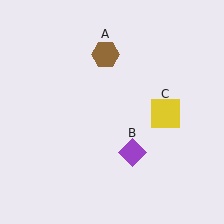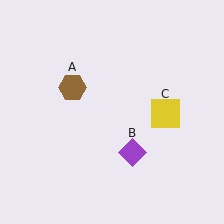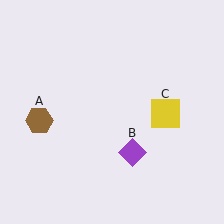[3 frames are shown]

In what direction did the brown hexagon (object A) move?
The brown hexagon (object A) moved down and to the left.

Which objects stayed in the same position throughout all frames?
Purple diamond (object B) and yellow square (object C) remained stationary.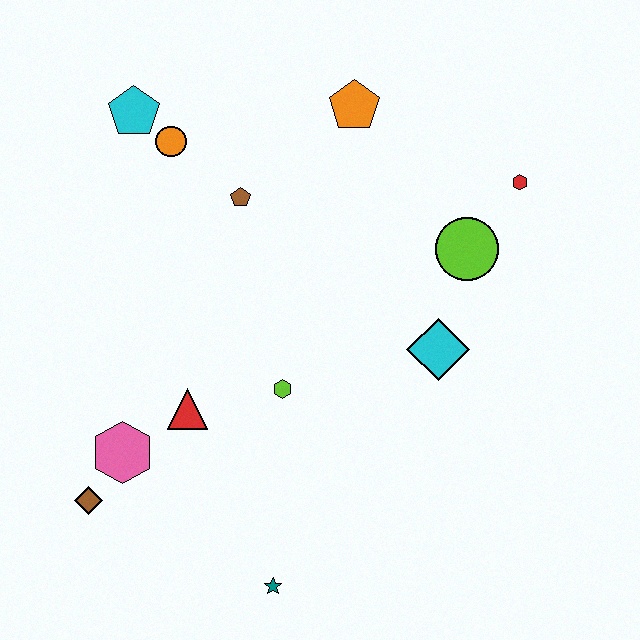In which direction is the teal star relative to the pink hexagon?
The teal star is to the right of the pink hexagon.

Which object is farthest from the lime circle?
The brown diamond is farthest from the lime circle.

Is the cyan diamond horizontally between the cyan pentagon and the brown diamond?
No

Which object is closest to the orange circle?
The cyan pentagon is closest to the orange circle.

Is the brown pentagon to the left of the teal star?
Yes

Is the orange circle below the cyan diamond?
No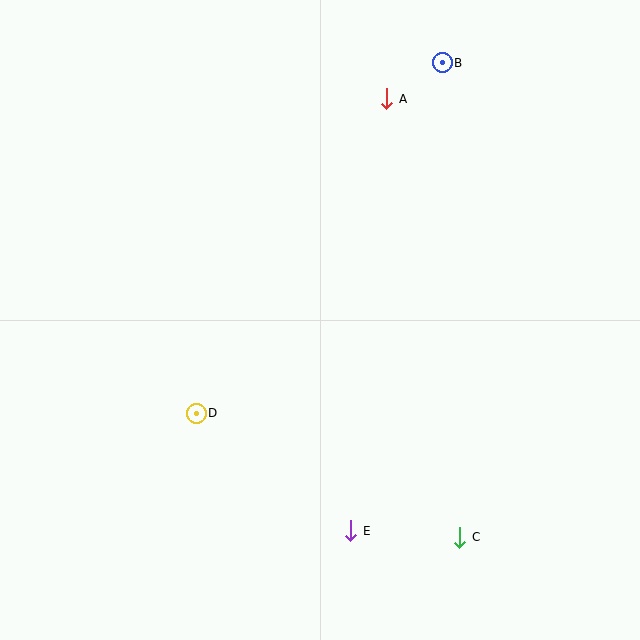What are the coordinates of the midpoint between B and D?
The midpoint between B and D is at (319, 238).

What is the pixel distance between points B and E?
The distance between B and E is 477 pixels.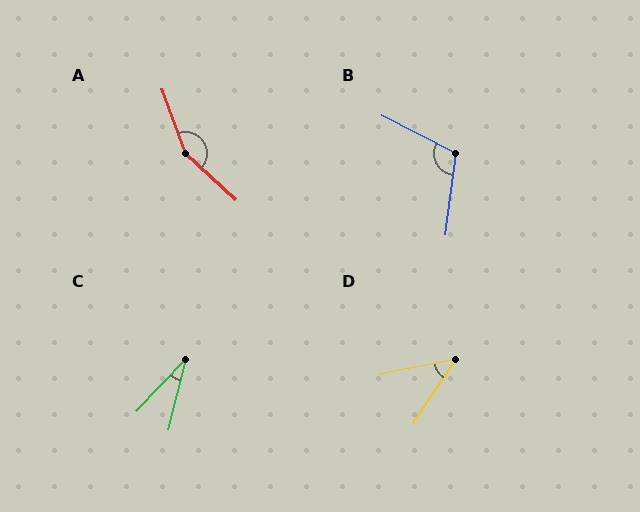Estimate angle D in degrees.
Approximately 45 degrees.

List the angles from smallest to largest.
C (29°), D (45°), B (110°), A (153°).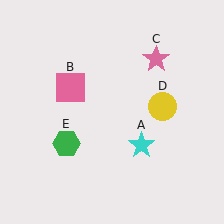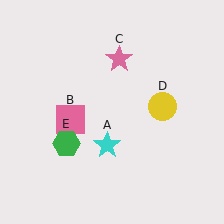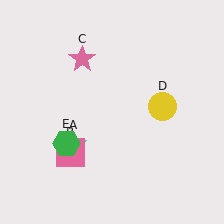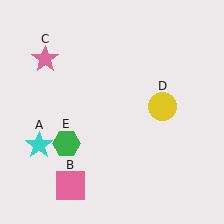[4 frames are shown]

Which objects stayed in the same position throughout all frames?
Yellow circle (object D) and green hexagon (object E) remained stationary.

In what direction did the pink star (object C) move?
The pink star (object C) moved left.